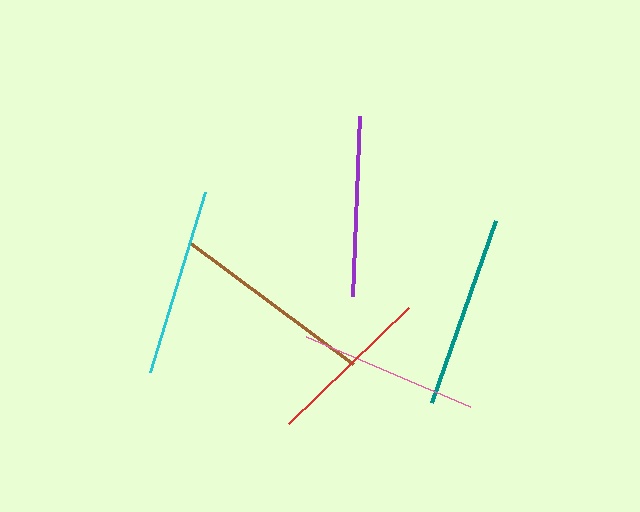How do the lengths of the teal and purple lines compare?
The teal and purple lines are approximately the same length.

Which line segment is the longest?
The brown line is the longest at approximately 204 pixels.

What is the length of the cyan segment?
The cyan segment is approximately 189 pixels long.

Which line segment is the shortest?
The red line is the shortest at approximately 167 pixels.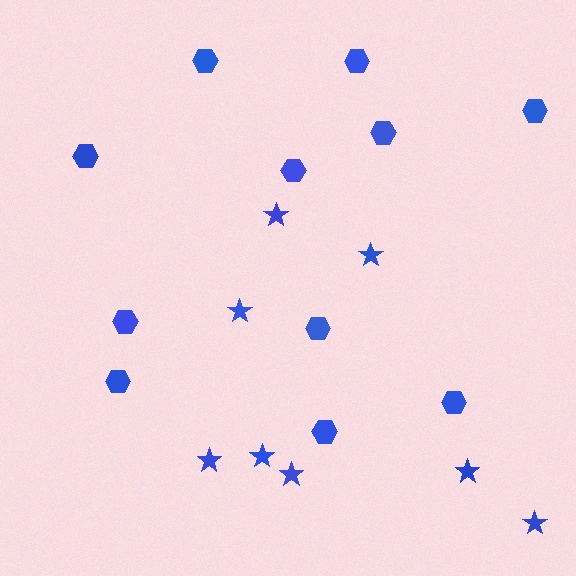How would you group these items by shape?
There are 2 groups: one group of stars (8) and one group of hexagons (11).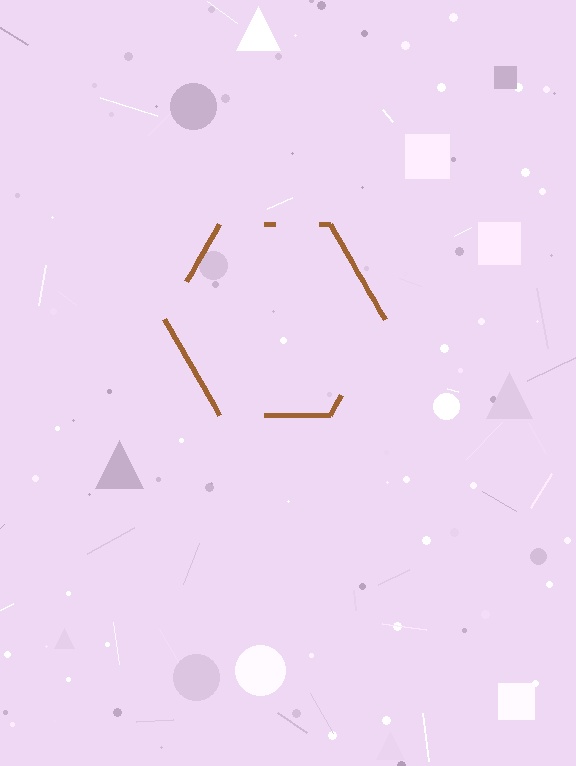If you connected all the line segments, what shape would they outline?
They would outline a hexagon.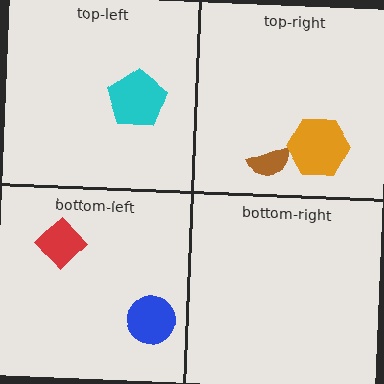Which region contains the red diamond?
The bottom-left region.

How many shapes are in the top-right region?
2.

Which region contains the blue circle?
The bottom-left region.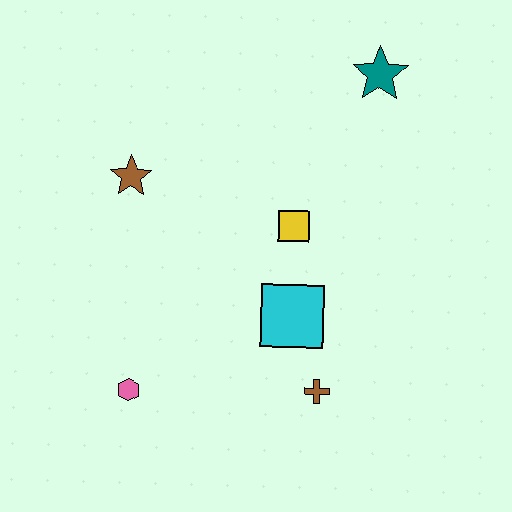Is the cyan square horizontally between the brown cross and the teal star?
No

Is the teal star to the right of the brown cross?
Yes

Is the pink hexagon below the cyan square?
Yes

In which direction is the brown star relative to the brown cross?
The brown star is above the brown cross.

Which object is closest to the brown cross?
The cyan square is closest to the brown cross.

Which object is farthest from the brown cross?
The teal star is farthest from the brown cross.